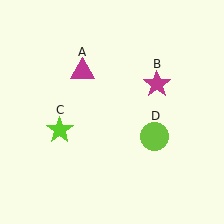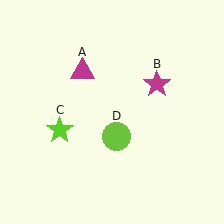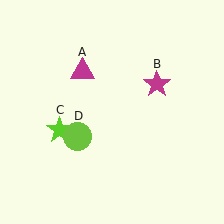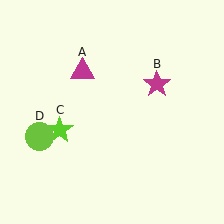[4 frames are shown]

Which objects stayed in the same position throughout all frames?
Magenta triangle (object A) and magenta star (object B) and lime star (object C) remained stationary.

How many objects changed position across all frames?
1 object changed position: lime circle (object D).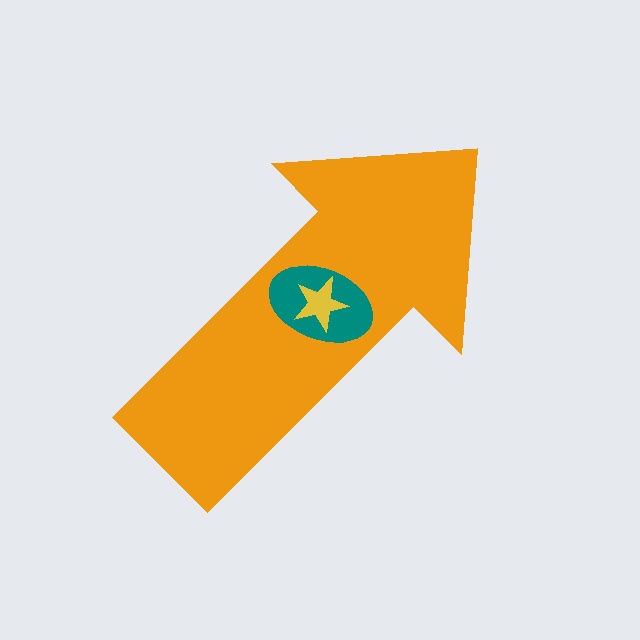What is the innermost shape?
The yellow star.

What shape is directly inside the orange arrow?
The teal ellipse.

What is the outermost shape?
The orange arrow.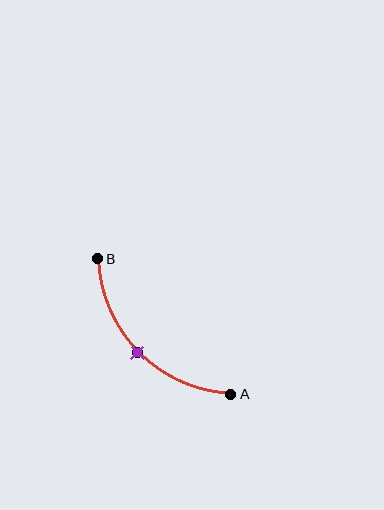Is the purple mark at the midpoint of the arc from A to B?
Yes. The purple mark lies on the arc at equal arc-length from both A and B — it is the arc midpoint.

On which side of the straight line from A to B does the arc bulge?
The arc bulges below and to the left of the straight line connecting A and B.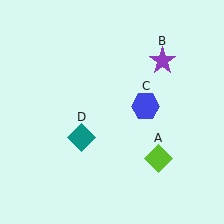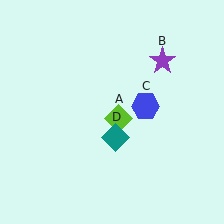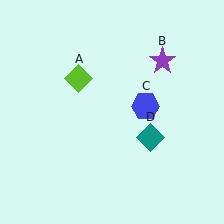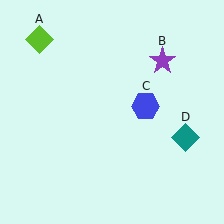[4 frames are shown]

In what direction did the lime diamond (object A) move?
The lime diamond (object A) moved up and to the left.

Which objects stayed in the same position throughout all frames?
Purple star (object B) and blue hexagon (object C) remained stationary.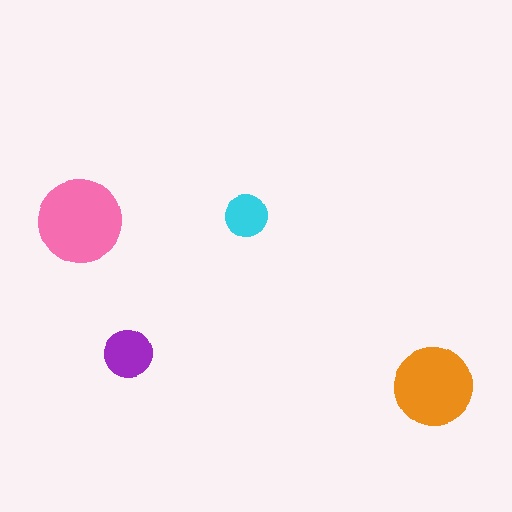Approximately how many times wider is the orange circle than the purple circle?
About 1.5 times wider.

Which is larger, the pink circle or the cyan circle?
The pink one.